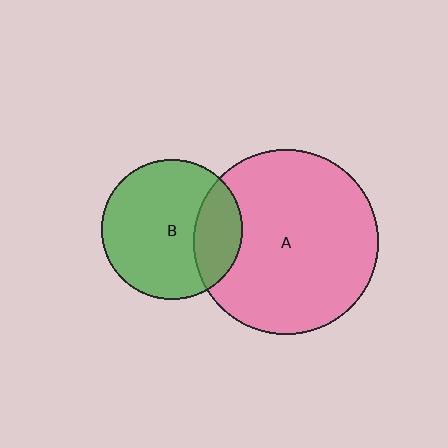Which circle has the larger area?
Circle A (pink).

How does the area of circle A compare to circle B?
Approximately 1.7 times.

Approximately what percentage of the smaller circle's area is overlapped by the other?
Approximately 25%.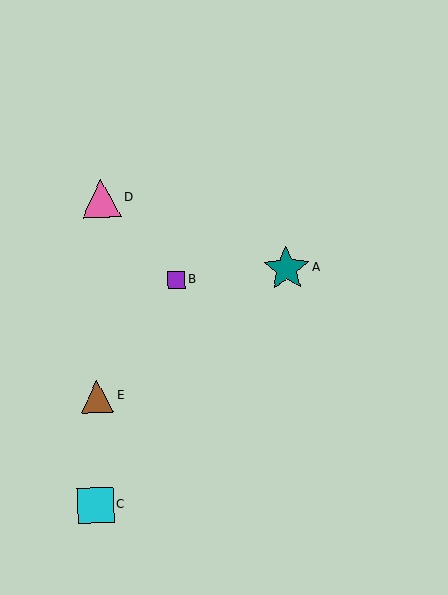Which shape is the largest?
The teal star (labeled A) is the largest.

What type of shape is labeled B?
Shape B is a purple square.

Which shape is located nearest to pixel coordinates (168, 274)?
The purple square (labeled B) at (177, 280) is nearest to that location.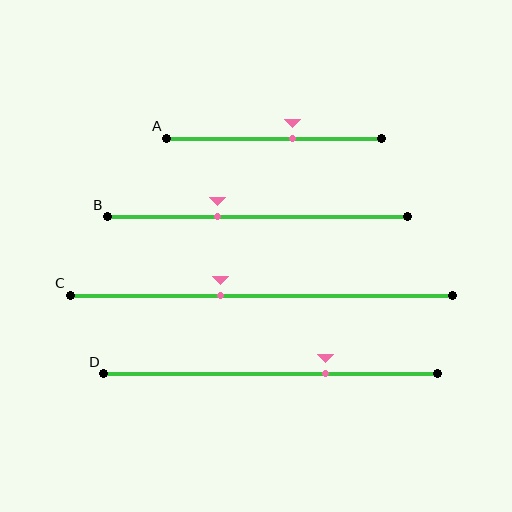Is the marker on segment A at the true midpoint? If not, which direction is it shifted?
No, the marker on segment A is shifted to the right by about 9% of the segment length.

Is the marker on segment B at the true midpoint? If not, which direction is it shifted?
No, the marker on segment B is shifted to the left by about 13% of the segment length.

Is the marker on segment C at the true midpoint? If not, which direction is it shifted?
No, the marker on segment C is shifted to the left by about 11% of the segment length.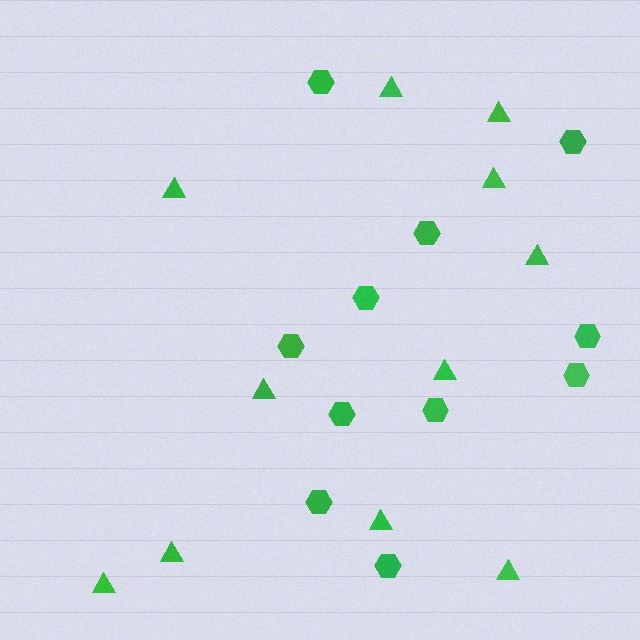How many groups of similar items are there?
There are 2 groups: one group of hexagons (11) and one group of triangles (11).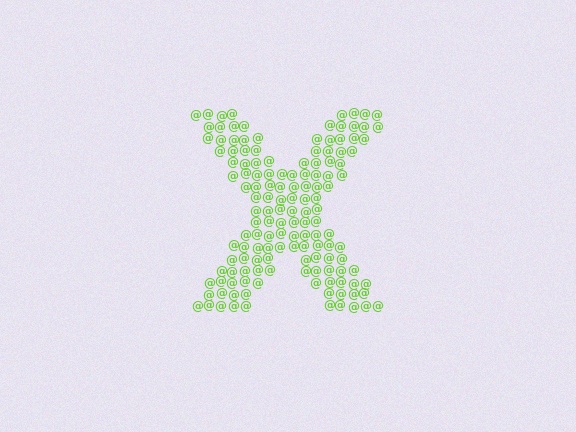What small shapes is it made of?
It is made of small at signs.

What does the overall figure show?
The overall figure shows the letter X.